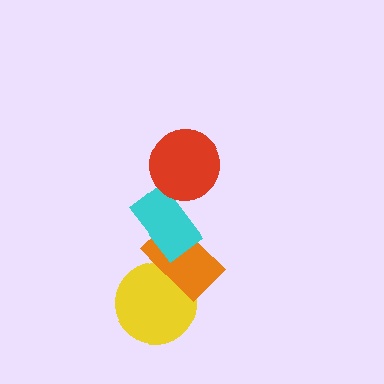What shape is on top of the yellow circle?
The orange rectangle is on top of the yellow circle.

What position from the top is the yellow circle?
The yellow circle is 4th from the top.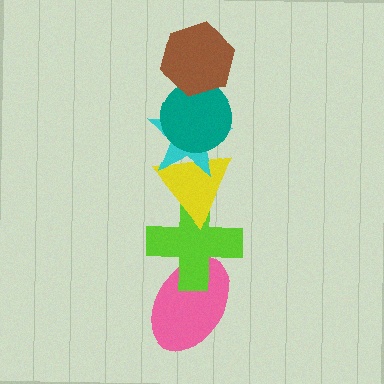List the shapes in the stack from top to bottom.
From top to bottom: the brown hexagon, the teal circle, the cyan star, the yellow triangle, the lime cross, the pink ellipse.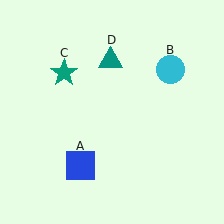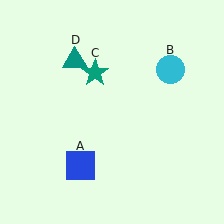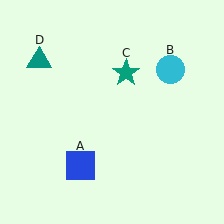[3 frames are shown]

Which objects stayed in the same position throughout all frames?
Blue square (object A) and cyan circle (object B) remained stationary.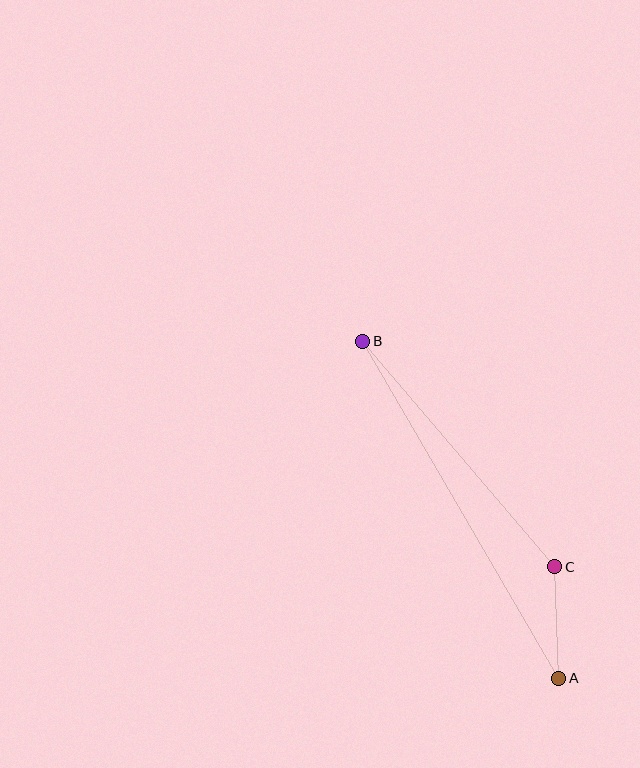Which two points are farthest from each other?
Points A and B are farthest from each other.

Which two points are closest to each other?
Points A and C are closest to each other.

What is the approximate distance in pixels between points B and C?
The distance between B and C is approximately 296 pixels.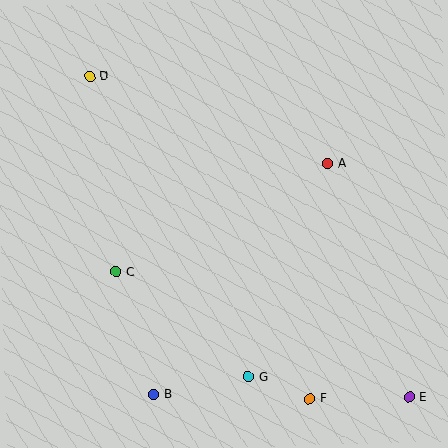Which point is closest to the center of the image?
Point C at (116, 272) is closest to the center.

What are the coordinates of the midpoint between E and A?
The midpoint between E and A is at (369, 280).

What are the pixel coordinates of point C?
Point C is at (116, 272).